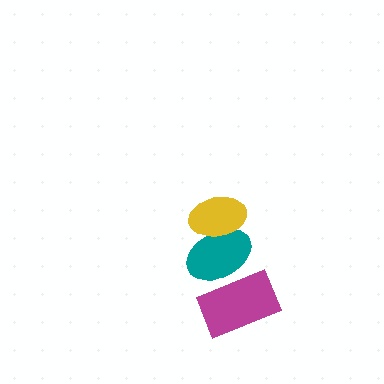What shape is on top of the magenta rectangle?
The teal ellipse is on top of the magenta rectangle.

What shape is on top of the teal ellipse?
The yellow ellipse is on top of the teal ellipse.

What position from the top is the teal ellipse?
The teal ellipse is 2nd from the top.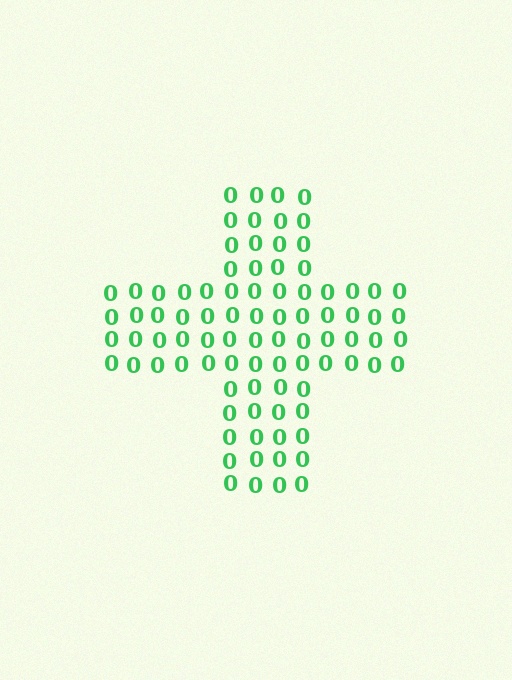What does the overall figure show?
The overall figure shows a cross.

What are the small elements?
The small elements are digit 0's.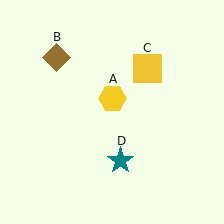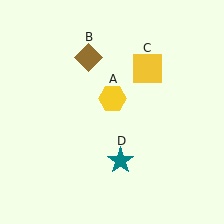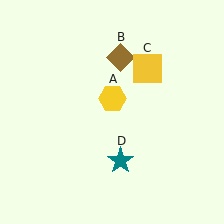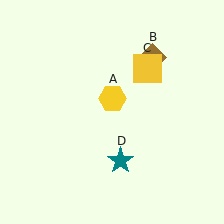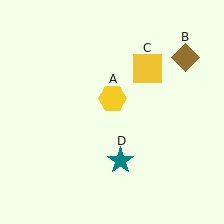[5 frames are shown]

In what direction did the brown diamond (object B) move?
The brown diamond (object B) moved right.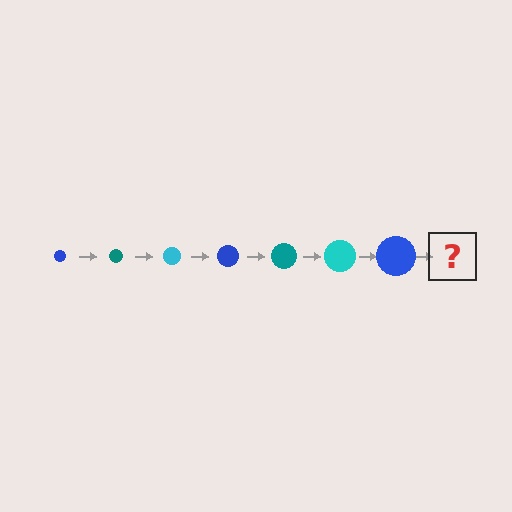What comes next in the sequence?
The next element should be a teal circle, larger than the previous one.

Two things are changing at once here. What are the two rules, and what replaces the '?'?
The two rules are that the circle grows larger each step and the color cycles through blue, teal, and cyan. The '?' should be a teal circle, larger than the previous one.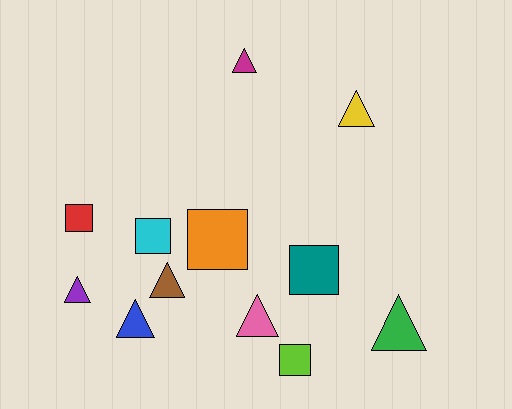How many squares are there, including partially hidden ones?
There are 5 squares.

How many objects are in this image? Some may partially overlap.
There are 12 objects.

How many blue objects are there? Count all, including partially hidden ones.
There is 1 blue object.